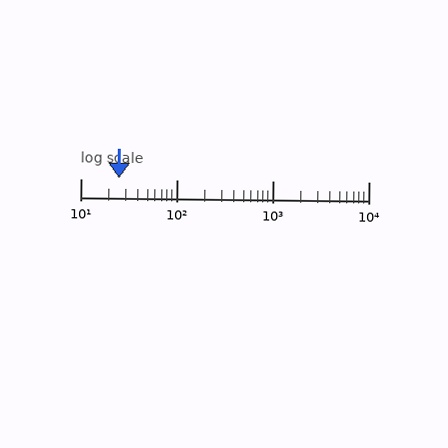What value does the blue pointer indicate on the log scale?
The pointer indicates approximately 25.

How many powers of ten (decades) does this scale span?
The scale spans 3 decades, from 10 to 10000.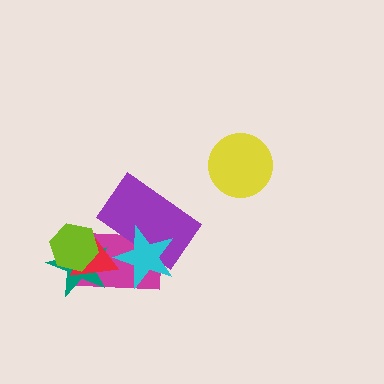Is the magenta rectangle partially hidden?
Yes, it is partially covered by another shape.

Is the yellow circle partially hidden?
No, no other shape covers it.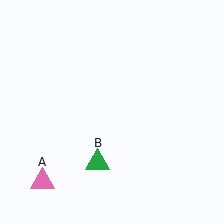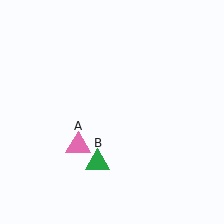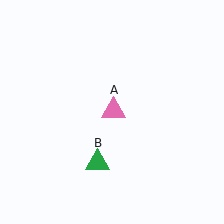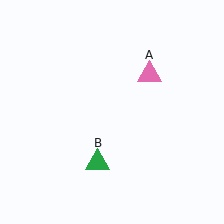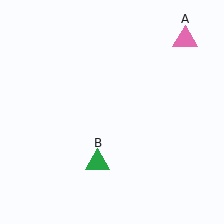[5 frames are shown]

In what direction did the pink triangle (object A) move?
The pink triangle (object A) moved up and to the right.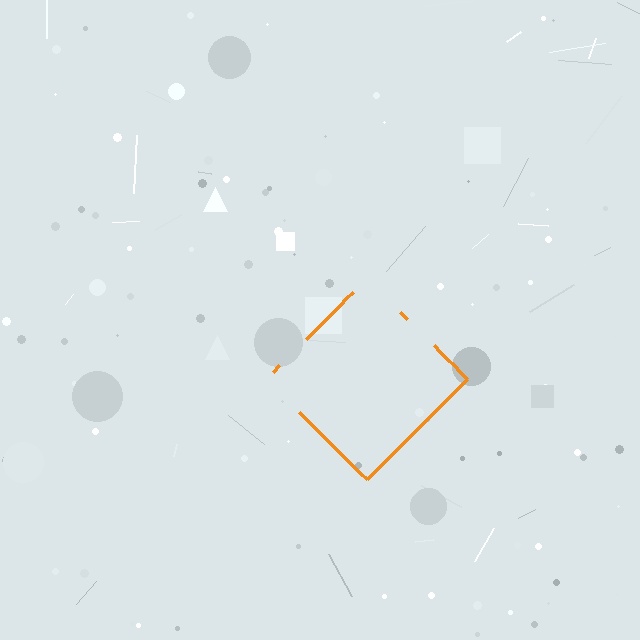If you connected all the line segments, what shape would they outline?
They would outline a diamond.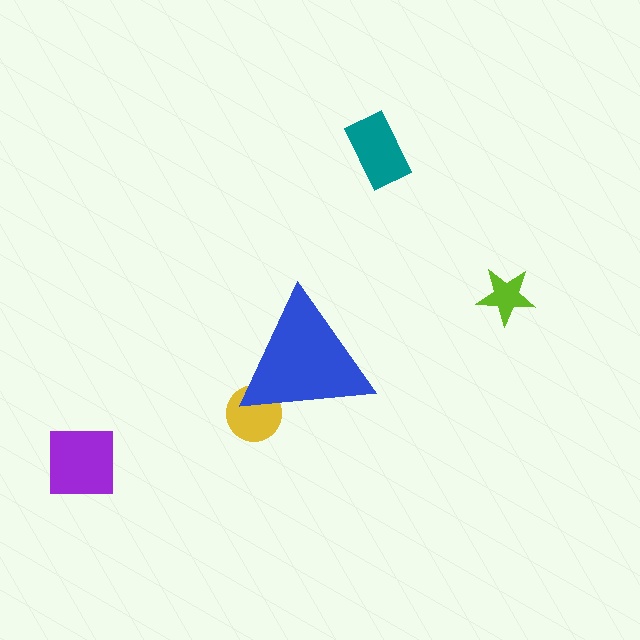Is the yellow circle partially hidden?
Yes, the yellow circle is partially hidden behind the blue triangle.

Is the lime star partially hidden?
No, the lime star is fully visible.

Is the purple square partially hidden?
No, the purple square is fully visible.